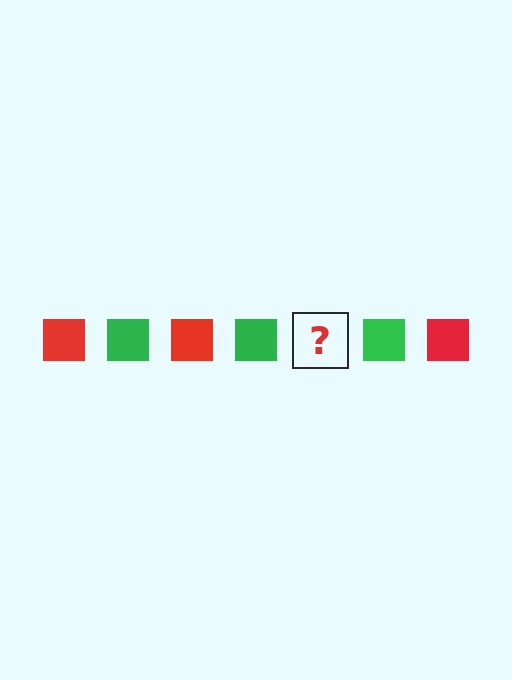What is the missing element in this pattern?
The missing element is a red square.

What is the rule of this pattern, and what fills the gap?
The rule is that the pattern cycles through red, green squares. The gap should be filled with a red square.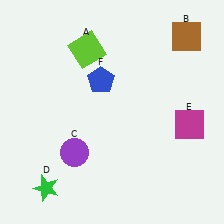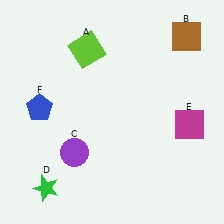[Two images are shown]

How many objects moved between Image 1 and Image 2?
1 object moved between the two images.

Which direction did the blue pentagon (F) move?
The blue pentagon (F) moved left.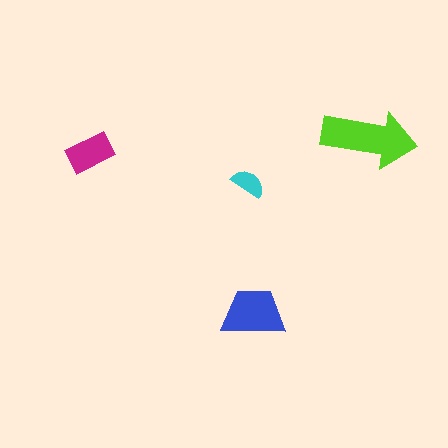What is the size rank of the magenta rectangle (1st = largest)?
3rd.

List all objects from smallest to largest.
The cyan semicircle, the magenta rectangle, the blue trapezoid, the lime arrow.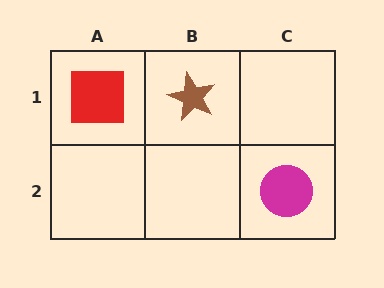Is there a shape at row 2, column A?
No, that cell is empty.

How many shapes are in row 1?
2 shapes.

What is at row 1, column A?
A red square.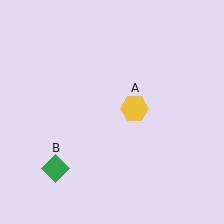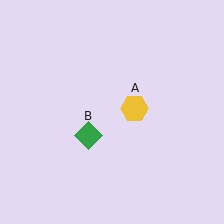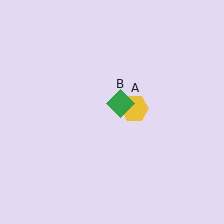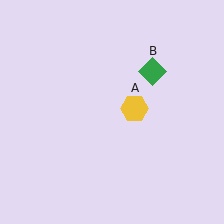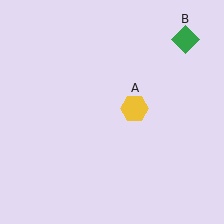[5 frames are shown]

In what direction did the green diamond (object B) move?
The green diamond (object B) moved up and to the right.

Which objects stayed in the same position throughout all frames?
Yellow hexagon (object A) remained stationary.